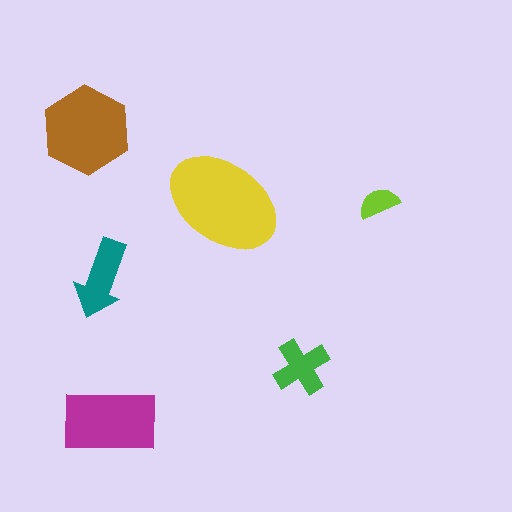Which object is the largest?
The yellow ellipse.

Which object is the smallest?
The lime semicircle.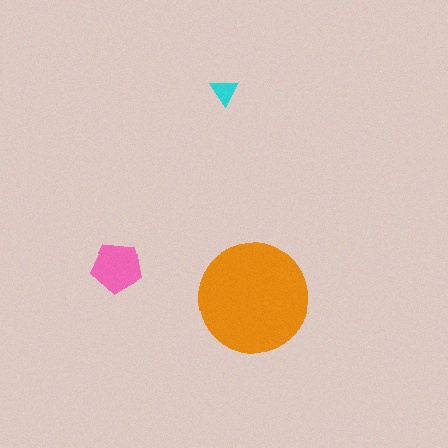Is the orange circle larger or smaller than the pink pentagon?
Larger.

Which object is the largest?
The orange circle.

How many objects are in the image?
There are 3 objects in the image.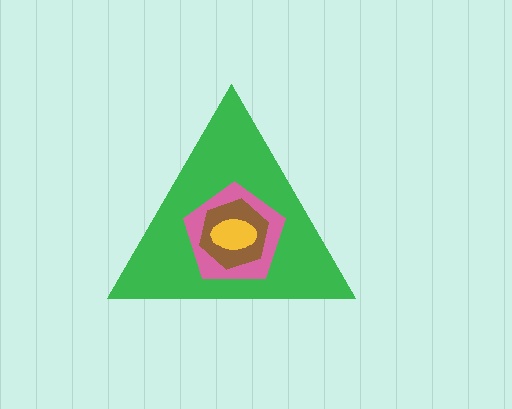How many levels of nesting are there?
4.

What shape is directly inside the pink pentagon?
The brown hexagon.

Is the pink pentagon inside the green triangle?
Yes.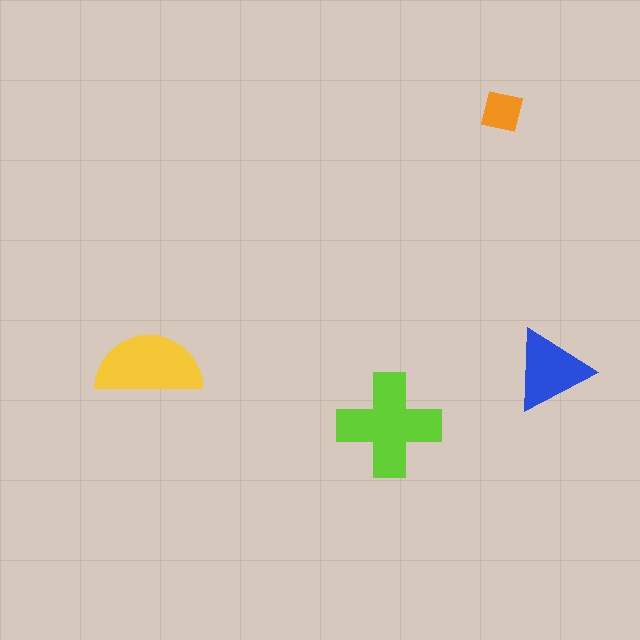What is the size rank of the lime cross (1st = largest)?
1st.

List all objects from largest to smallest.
The lime cross, the yellow semicircle, the blue triangle, the orange square.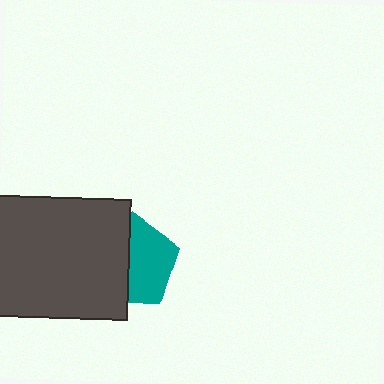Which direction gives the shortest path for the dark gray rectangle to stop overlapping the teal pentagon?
Moving left gives the shortest separation.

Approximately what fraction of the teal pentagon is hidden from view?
Roughly 46% of the teal pentagon is hidden behind the dark gray rectangle.